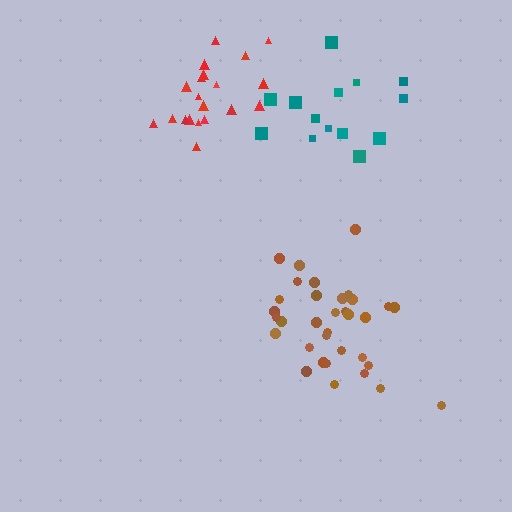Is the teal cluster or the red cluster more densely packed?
Red.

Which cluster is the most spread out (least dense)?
Teal.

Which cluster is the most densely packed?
Red.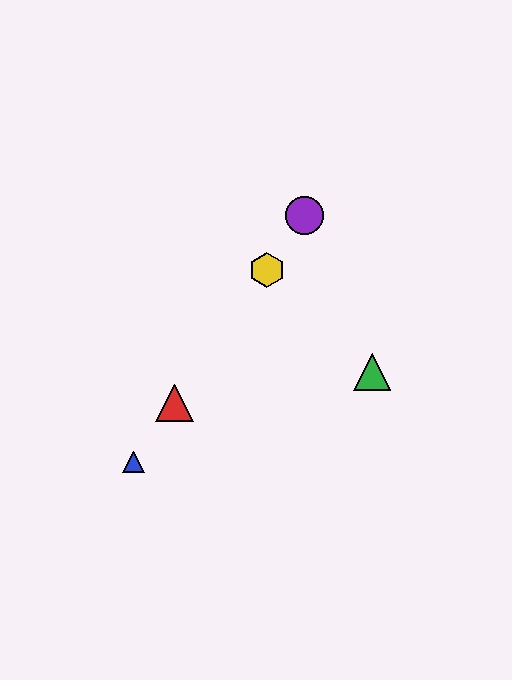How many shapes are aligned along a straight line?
4 shapes (the red triangle, the blue triangle, the yellow hexagon, the purple circle) are aligned along a straight line.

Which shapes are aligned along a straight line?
The red triangle, the blue triangle, the yellow hexagon, the purple circle are aligned along a straight line.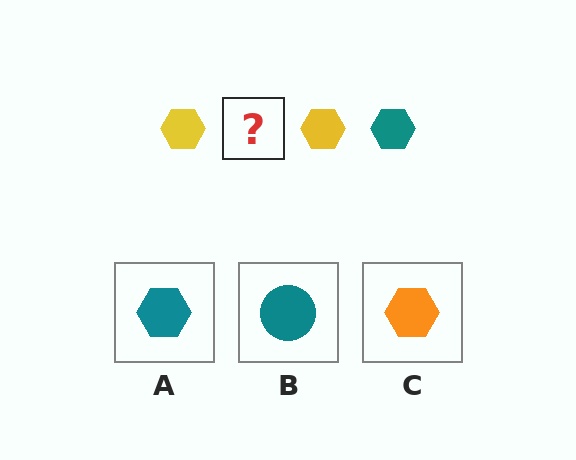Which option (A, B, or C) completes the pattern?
A.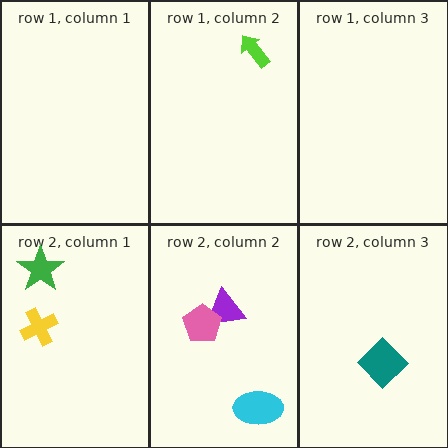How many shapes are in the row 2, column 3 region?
1.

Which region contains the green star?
The row 2, column 1 region.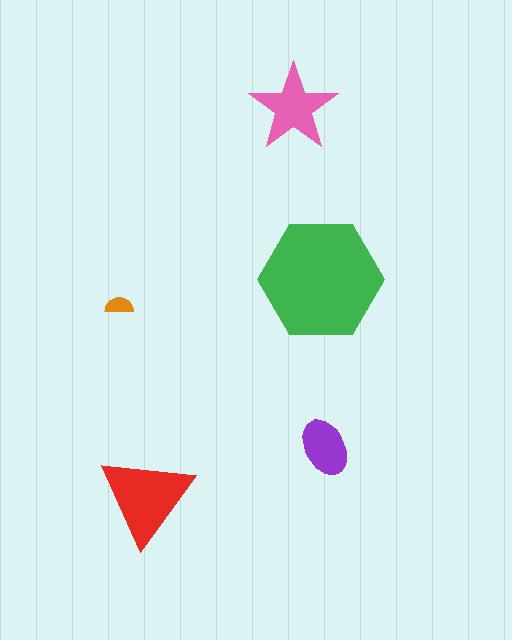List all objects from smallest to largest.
The orange semicircle, the purple ellipse, the pink star, the red triangle, the green hexagon.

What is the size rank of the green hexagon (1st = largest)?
1st.